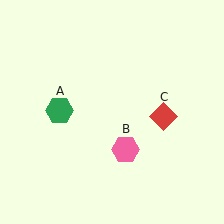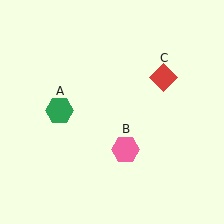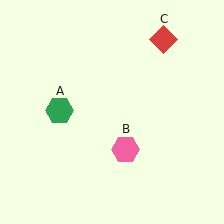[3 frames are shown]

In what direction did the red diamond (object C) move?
The red diamond (object C) moved up.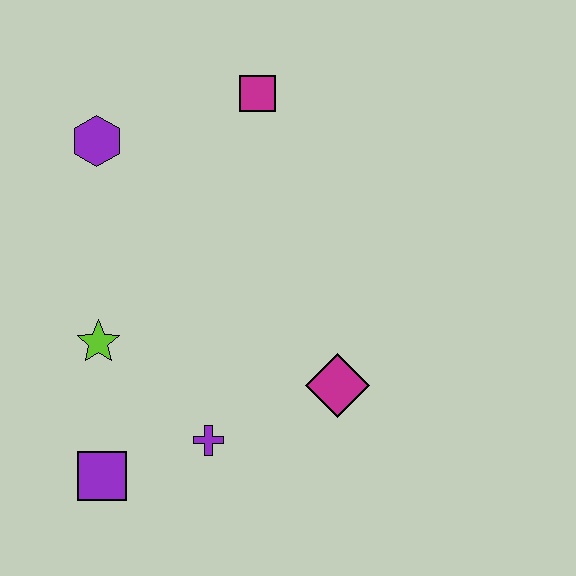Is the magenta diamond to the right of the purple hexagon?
Yes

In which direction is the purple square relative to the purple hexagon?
The purple square is below the purple hexagon.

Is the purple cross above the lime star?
No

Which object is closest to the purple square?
The purple cross is closest to the purple square.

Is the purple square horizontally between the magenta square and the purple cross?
No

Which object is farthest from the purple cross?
The magenta square is farthest from the purple cross.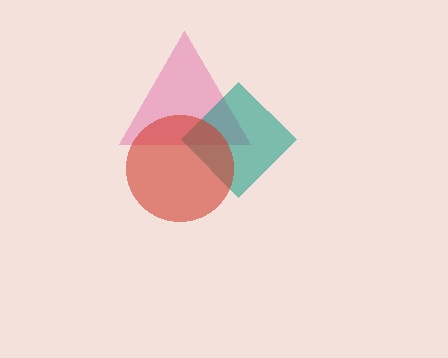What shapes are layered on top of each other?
The layered shapes are: a pink triangle, a teal diamond, a red circle.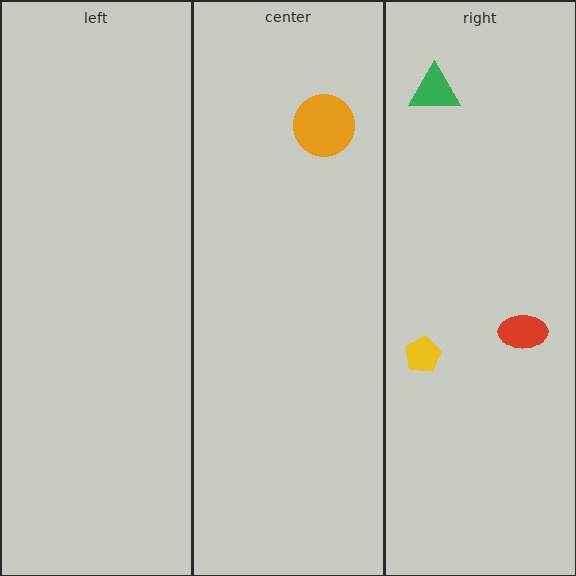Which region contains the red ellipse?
The right region.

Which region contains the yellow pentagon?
The right region.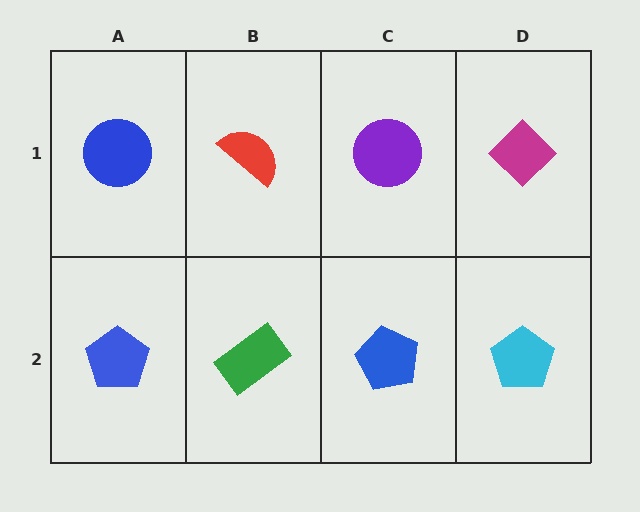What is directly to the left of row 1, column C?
A red semicircle.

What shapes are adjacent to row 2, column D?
A magenta diamond (row 1, column D), a blue pentagon (row 2, column C).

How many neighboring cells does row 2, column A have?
2.